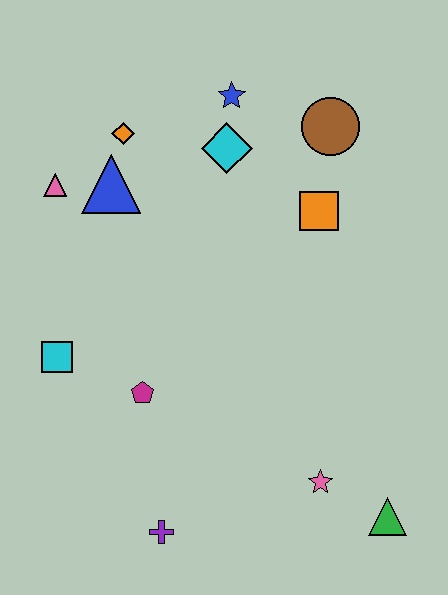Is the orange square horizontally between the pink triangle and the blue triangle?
No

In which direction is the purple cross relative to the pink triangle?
The purple cross is below the pink triangle.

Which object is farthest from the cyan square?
The green triangle is farthest from the cyan square.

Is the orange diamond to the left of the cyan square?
No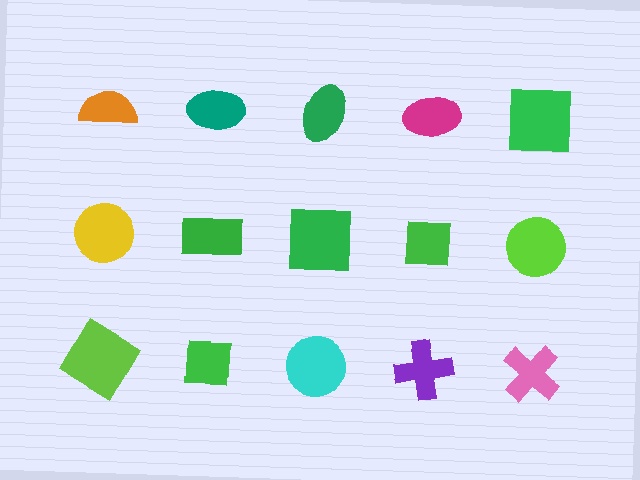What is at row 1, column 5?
A green square.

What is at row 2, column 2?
A green rectangle.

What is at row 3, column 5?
A pink cross.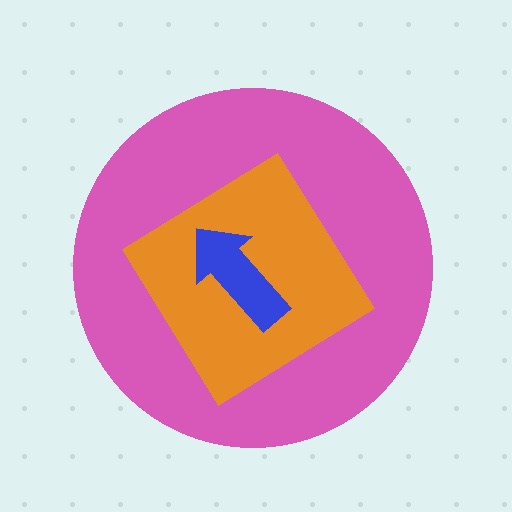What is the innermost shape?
The blue arrow.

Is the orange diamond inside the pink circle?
Yes.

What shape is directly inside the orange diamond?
The blue arrow.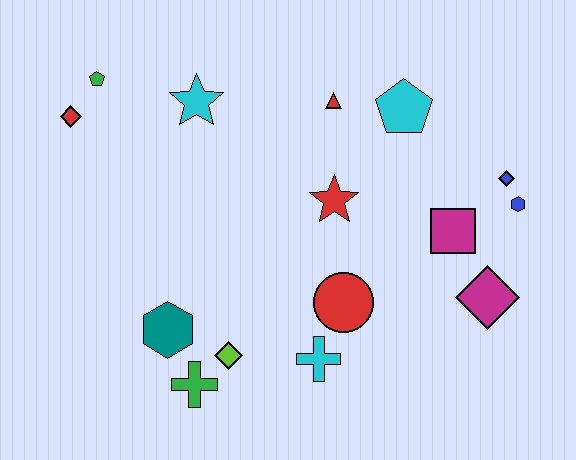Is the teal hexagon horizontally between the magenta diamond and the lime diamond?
No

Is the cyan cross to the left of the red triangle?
Yes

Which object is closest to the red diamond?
The green pentagon is closest to the red diamond.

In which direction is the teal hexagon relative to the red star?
The teal hexagon is to the left of the red star.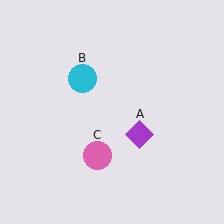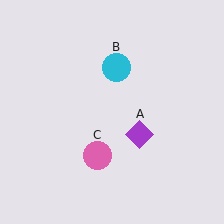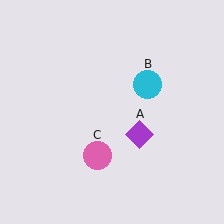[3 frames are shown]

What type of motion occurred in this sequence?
The cyan circle (object B) rotated clockwise around the center of the scene.